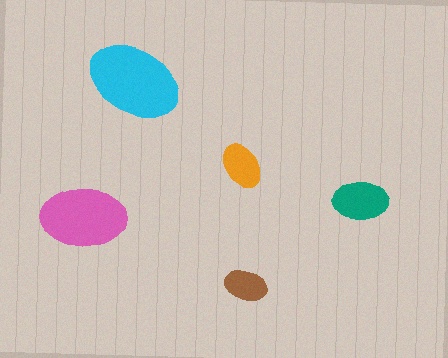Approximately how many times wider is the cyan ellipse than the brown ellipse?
About 2 times wider.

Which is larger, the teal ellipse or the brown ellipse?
The teal one.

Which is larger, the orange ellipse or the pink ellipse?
The pink one.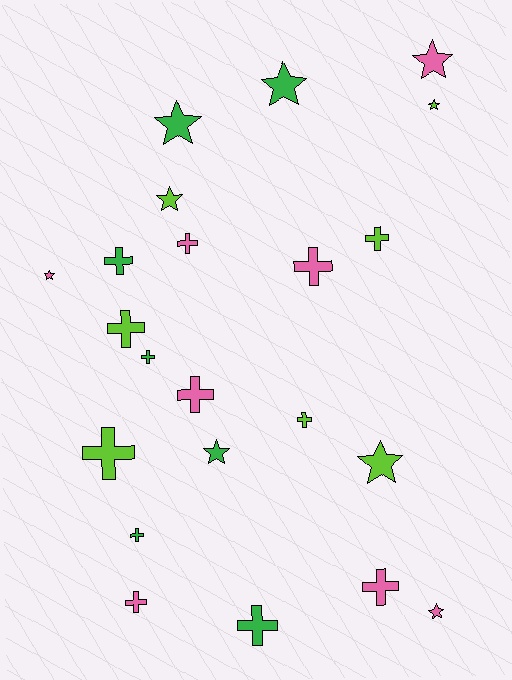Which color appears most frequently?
Pink, with 8 objects.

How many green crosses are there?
There are 4 green crosses.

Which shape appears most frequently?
Cross, with 13 objects.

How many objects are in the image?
There are 22 objects.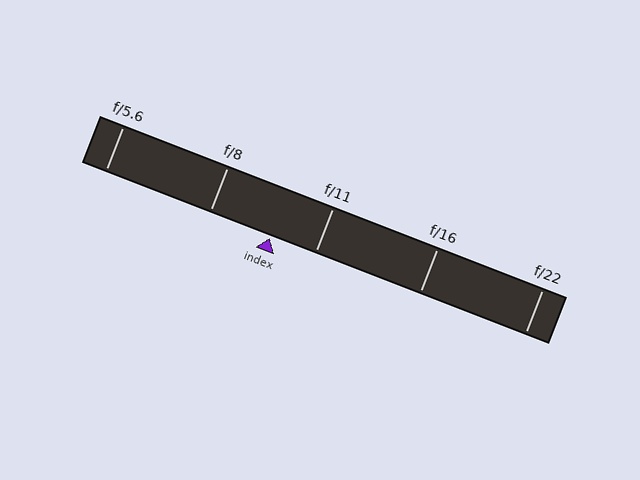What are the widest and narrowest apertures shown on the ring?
The widest aperture shown is f/5.6 and the narrowest is f/22.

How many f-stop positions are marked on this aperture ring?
There are 5 f-stop positions marked.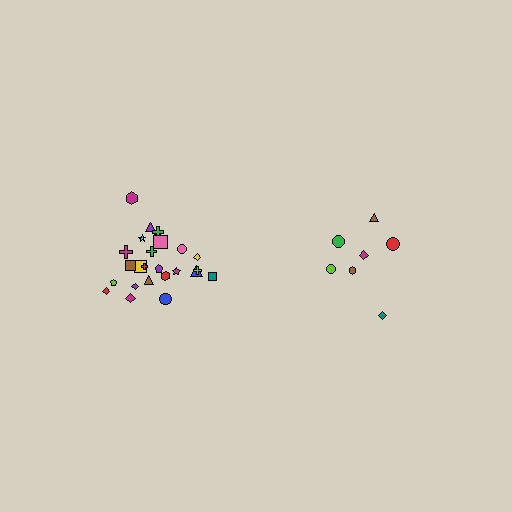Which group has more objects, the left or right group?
The left group.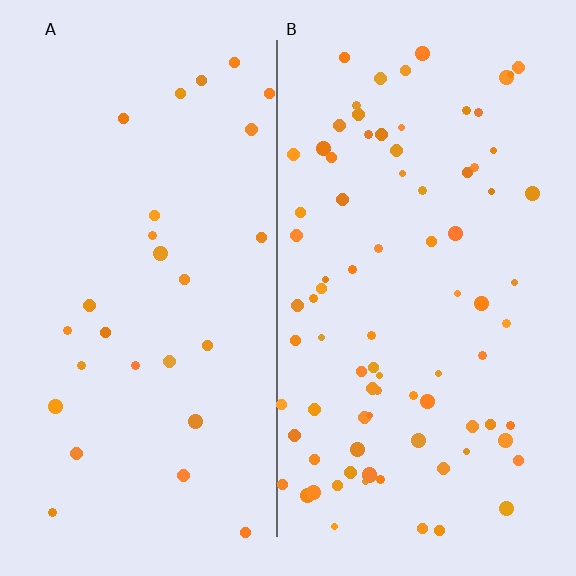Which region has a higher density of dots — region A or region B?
B (the right).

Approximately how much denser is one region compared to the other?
Approximately 3.1× — region B over region A.